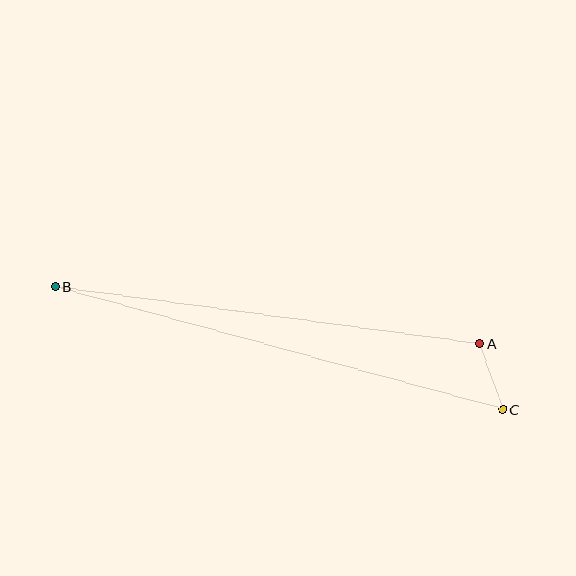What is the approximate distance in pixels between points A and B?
The distance between A and B is approximately 428 pixels.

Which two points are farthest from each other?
Points B and C are farthest from each other.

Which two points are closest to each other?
Points A and C are closest to each other.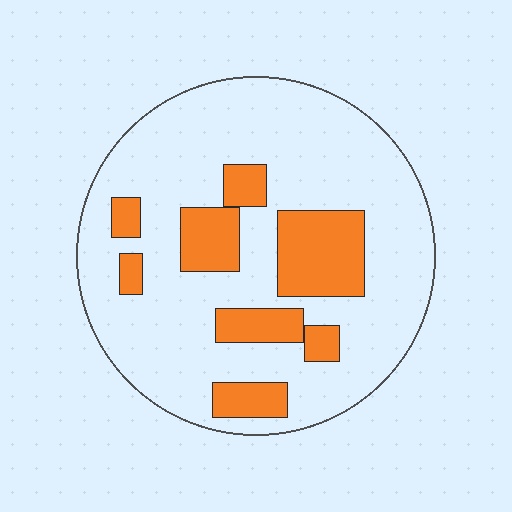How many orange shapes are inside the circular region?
8.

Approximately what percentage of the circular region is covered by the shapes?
Approximately 20%.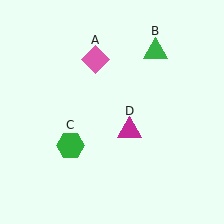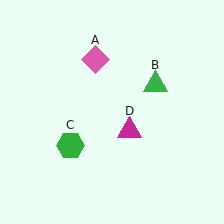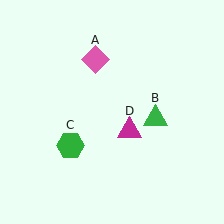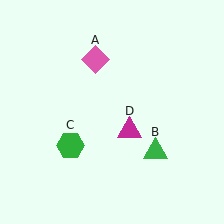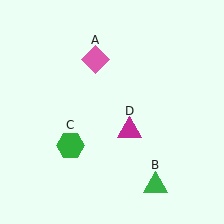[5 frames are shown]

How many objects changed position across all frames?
1 object changed position: green triangle (object B).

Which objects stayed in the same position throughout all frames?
Pink diamond (object A) and green hexagon (object C) and magenta triangle (object D) remained stationary.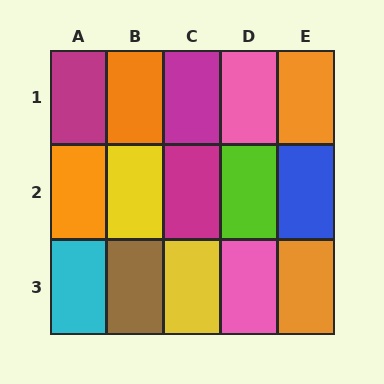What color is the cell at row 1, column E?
Orange.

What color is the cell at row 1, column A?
Magenta.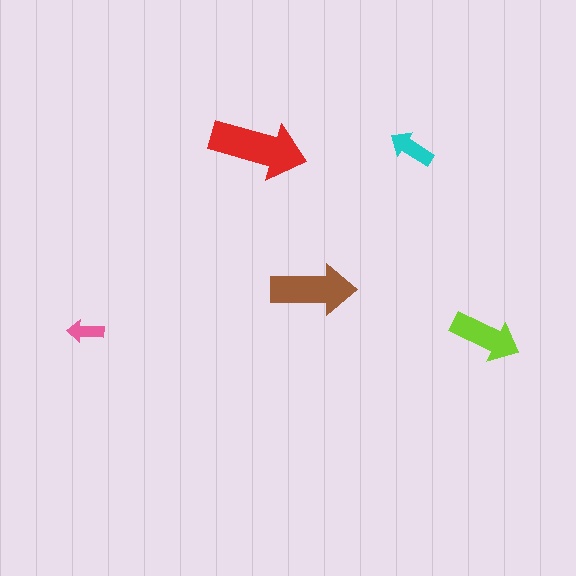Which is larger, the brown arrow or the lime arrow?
The brown one.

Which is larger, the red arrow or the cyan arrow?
The red one.